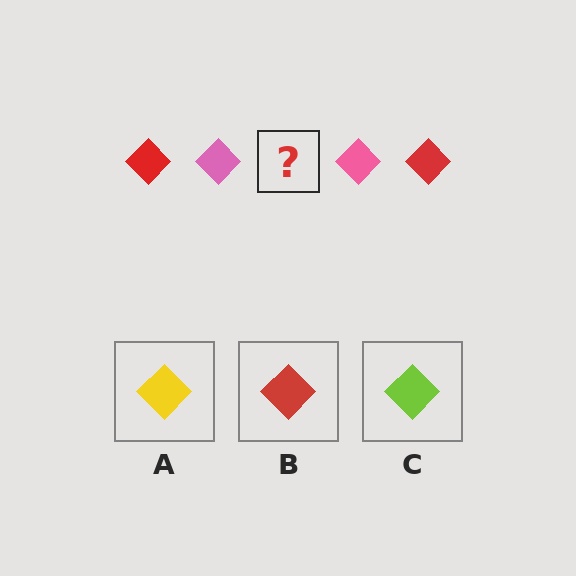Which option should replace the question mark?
Option B.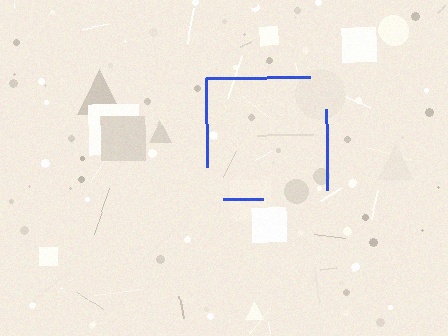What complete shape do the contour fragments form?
The contour fragments form a square.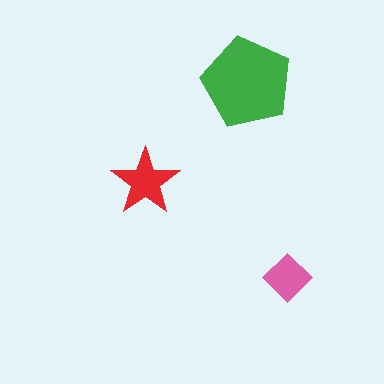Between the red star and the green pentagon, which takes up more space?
The green pentagon.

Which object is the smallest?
The pink diamond.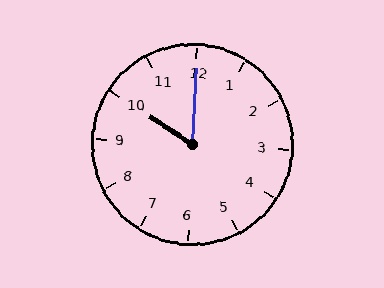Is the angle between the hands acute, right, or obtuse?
It is acute.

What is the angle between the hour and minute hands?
Approximately 60 degrees.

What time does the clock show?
10:00.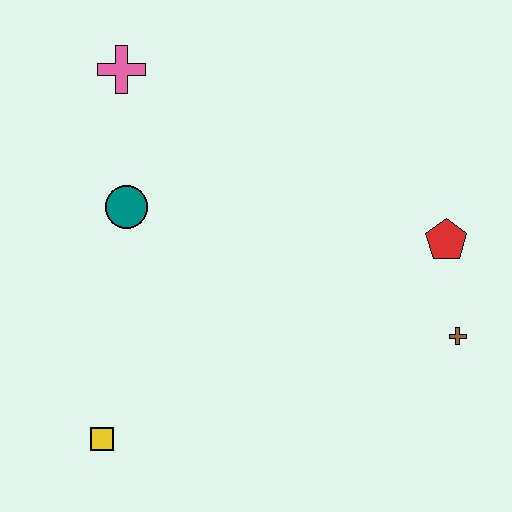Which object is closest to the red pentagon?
The brown cross is closest to the red pentagon.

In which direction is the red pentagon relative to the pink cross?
The red pentagon is to the right of the pink cross.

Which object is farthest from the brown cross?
The pink cross is farthest from the brown cross.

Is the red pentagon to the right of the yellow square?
Yes